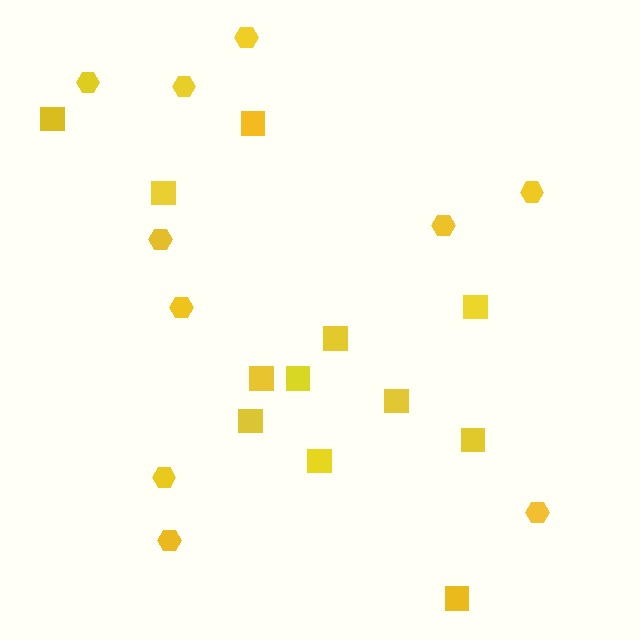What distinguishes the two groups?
There are 2 groups: one group of hexagons (10) and one group of squares (12).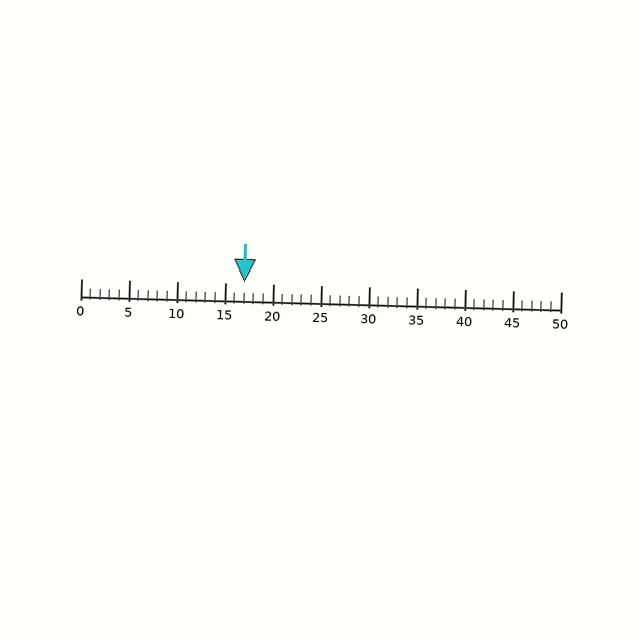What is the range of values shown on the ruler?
The ruler shows values from 0 to 50.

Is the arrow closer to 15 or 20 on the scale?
The arrow is closer to 15.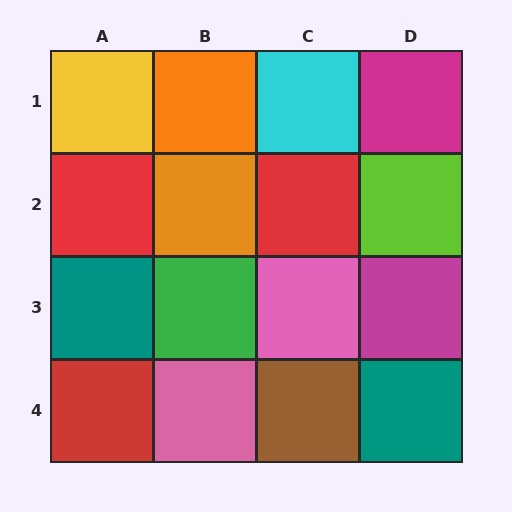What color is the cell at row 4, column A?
Red.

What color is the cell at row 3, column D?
Magenta.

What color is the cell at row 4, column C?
Brown.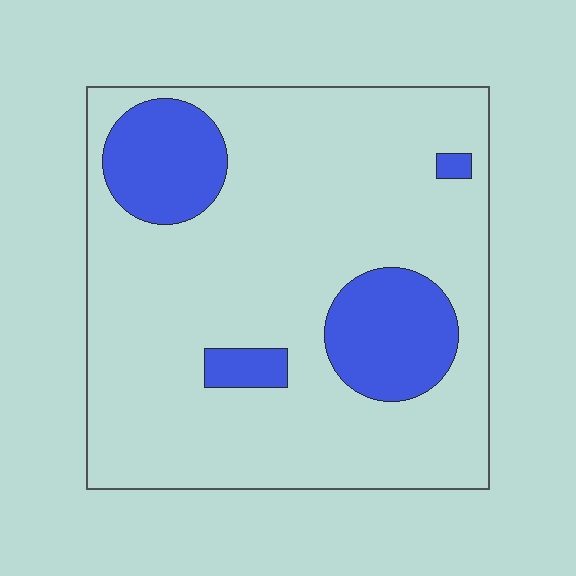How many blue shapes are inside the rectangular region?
4.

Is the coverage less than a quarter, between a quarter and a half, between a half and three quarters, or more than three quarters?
Less than a quarter.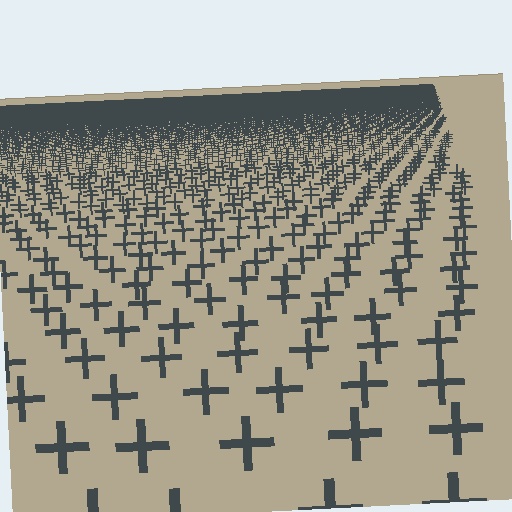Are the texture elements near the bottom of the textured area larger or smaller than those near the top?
Larger. Near the bottom, elements are closer to the viewer and appear at a bigger on-screen size.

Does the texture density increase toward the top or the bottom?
Density increases toward the top.